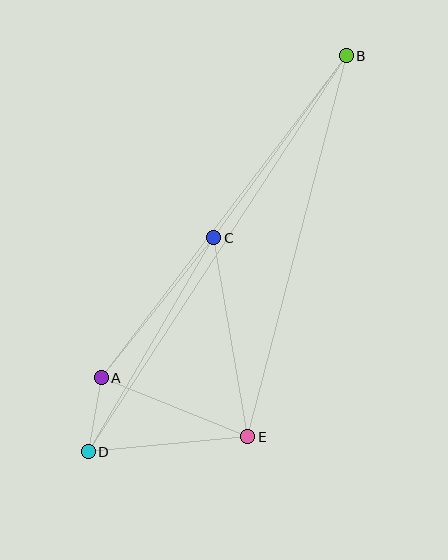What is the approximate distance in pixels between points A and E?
The distance between A and E is approximately 158 pixels.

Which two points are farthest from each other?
Points B and D are farthest from each other.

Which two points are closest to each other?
Points A and D are closest to each other.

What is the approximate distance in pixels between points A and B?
The distance between A and B is approximately 404 pixels.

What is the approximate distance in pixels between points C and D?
The distance between C and D is approximately 248 pixels.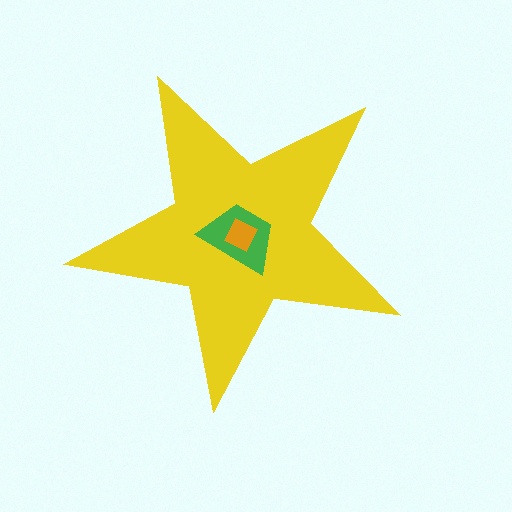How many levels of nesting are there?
3.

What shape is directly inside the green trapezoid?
The orange square.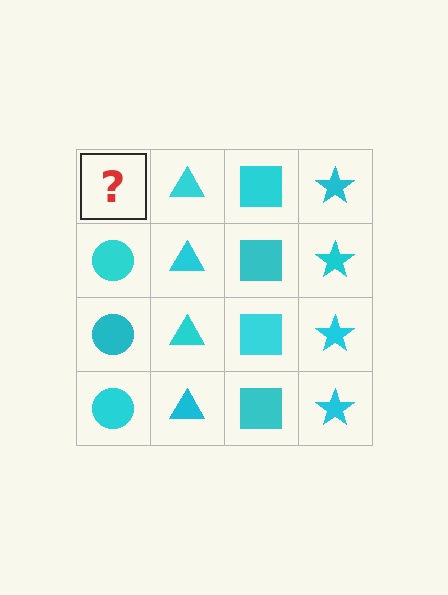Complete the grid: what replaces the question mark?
The question mark should be replaced with a cyan circle.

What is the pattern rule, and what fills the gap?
The rule is that each column has a consistent shape. The gap should be filled with a cyan circle.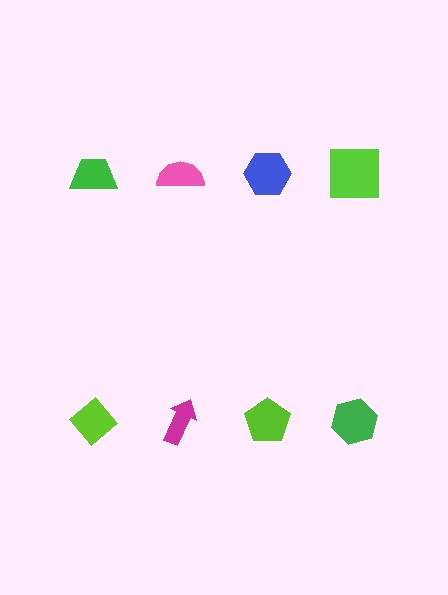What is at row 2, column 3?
A lime pentagon.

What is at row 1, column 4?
A lime square.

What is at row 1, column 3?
A blue hexagon.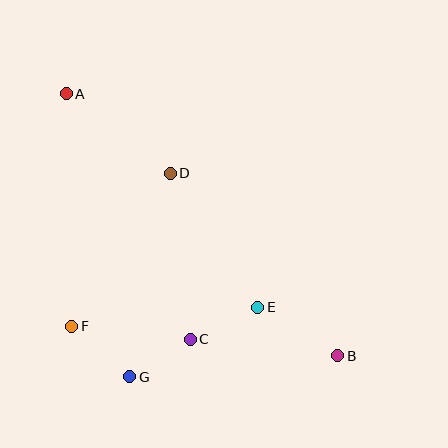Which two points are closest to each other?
Points C and G are closest to each other.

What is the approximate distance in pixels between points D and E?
The distance between D and E is approximately 160 pixels.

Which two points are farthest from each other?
Points A and B are farthest from each other.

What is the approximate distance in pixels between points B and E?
The distance between B and E is approximately 94 pixels.